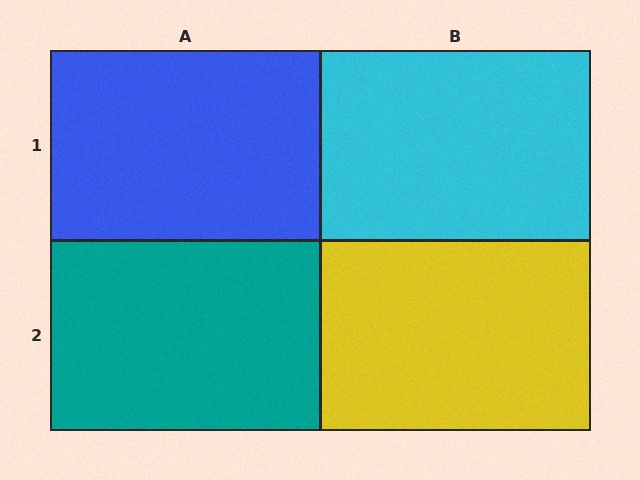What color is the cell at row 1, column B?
Cyan.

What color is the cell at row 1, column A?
Blue.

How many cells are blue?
1 cell is blue.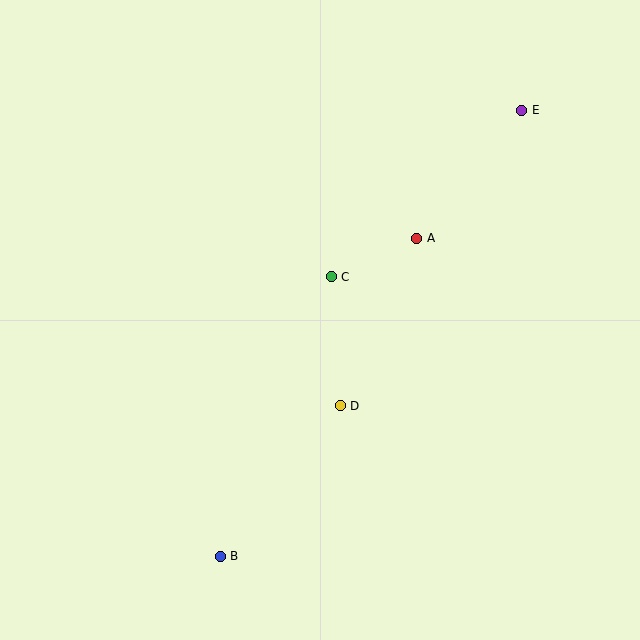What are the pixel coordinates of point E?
Point E is at (522, 110).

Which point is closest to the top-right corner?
Point E is closest to the top-right corner.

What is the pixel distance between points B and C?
The distance between B and C is 301 pixels.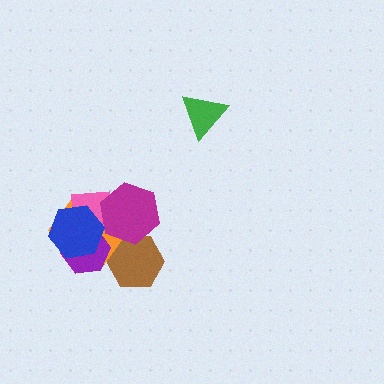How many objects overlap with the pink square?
4 objects overlap with the pink square.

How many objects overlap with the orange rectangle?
4 objects overlap with the orange rectangle.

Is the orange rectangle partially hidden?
Yes, it is partially covered by another shape.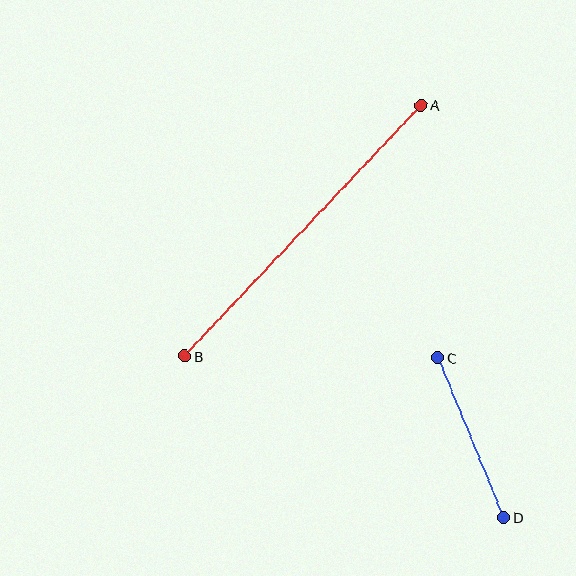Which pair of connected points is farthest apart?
Points A and B are farthest apart.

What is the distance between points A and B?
The distance is approximately 345 pixels.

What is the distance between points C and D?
The distance is approximately 173 pixels.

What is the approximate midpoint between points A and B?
The midpoint is at approximately (303, 231) pixels.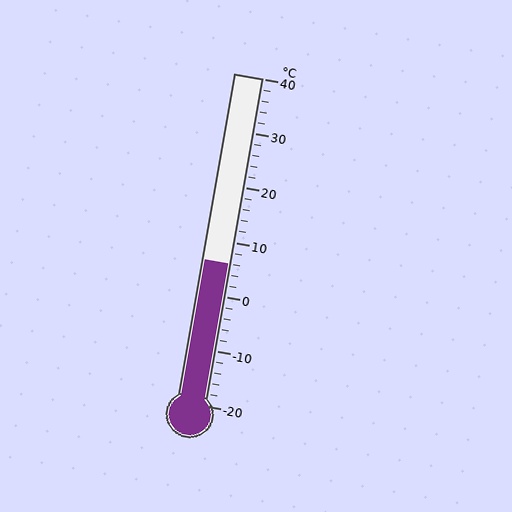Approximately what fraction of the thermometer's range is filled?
The thermometer is filled to approximately 45% of its range.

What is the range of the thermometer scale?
The thermometer scale ranges from -20°C to 40°C.